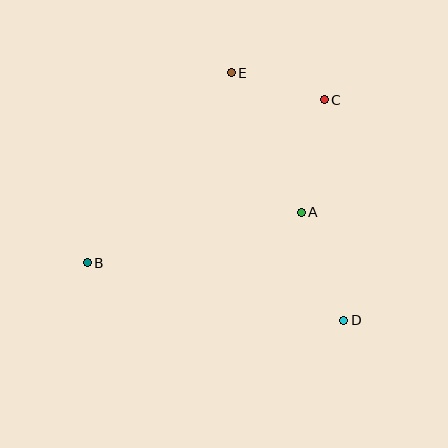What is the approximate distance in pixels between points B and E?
The distance between B and E is approximately 238 pixels.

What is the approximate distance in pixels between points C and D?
The distance between C and D is approximately 222 pixels.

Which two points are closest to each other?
Points C and E are closest to each other.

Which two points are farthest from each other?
Points B and C are farthest from each other.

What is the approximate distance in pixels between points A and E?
The distance between A and E is approximately 156 pixels.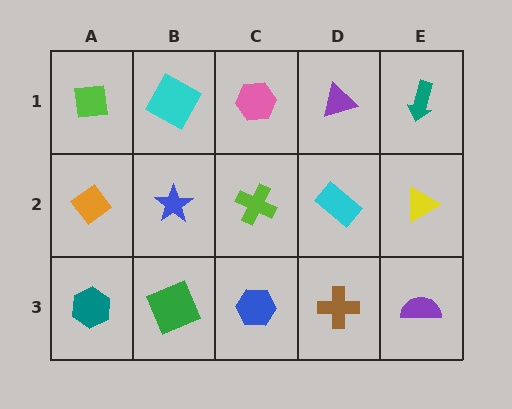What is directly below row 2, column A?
A teal hexagon.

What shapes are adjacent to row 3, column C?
A lime cross (row 2, column C), a green square (row 3, column B), a brown cross (row 3, column D).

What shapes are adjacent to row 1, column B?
A blue star (row 2, column B), a lime square (row 1, column A), a pink hexagon (row 1, column C).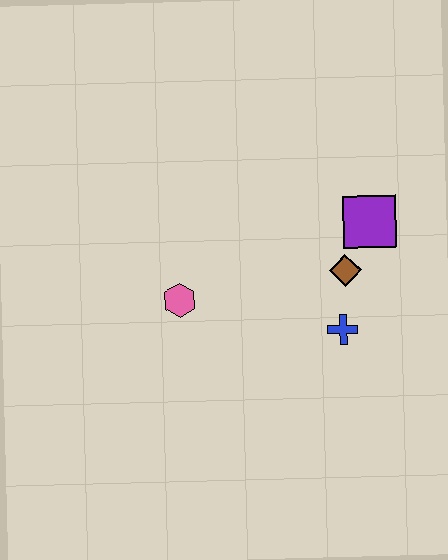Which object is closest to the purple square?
The brown diamond is closest to the purple square.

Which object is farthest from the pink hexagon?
The purple square is farthest from the pink hexagon.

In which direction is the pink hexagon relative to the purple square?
The pink hexagon is to the left of the purple square.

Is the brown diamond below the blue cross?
No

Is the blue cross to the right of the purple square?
No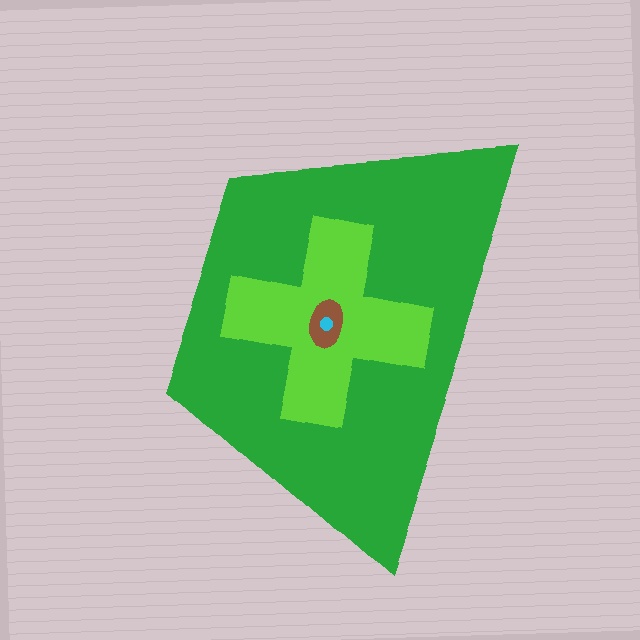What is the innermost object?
The cyan circle.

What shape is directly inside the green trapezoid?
The lime cross.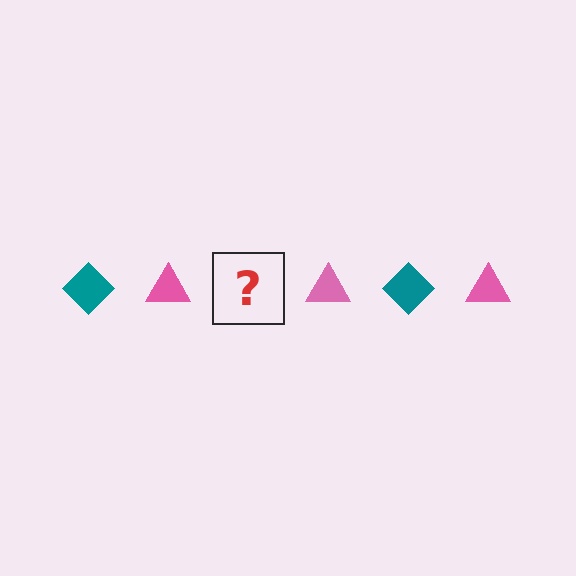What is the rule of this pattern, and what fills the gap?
The rule is that the pattern alternates between teal diamond and pink triangle. The gap should be filled with a teal diamond.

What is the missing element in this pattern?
The missing element is a teal diamond.